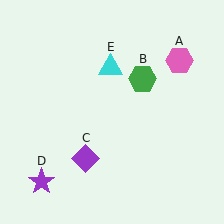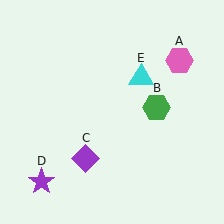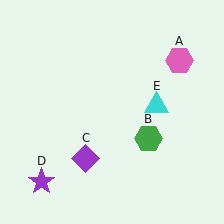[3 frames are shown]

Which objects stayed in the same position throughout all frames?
Pink hexagon (object A) and purple diamond (object C) and purple star (object D) remained stationary.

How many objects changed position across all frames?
2 objects changed position: green hexagon (object B), cyan triangle (object E).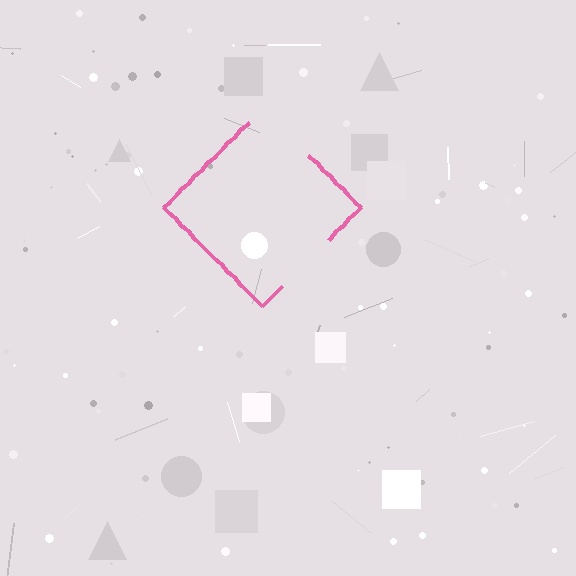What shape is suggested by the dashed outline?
The dashed outline suggests a diamond.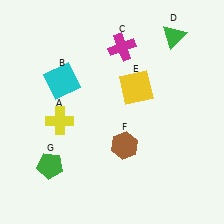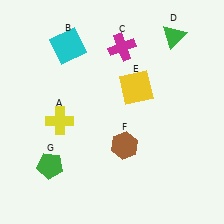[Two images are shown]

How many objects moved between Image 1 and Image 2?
1 object moved between the two images.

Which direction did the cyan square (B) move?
The cyan square (B) moved up.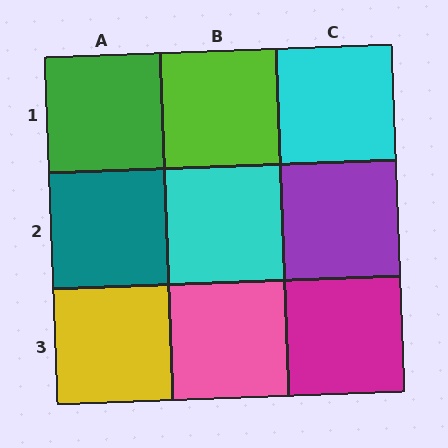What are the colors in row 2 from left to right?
Teal, cyan, purple.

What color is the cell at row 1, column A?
Green.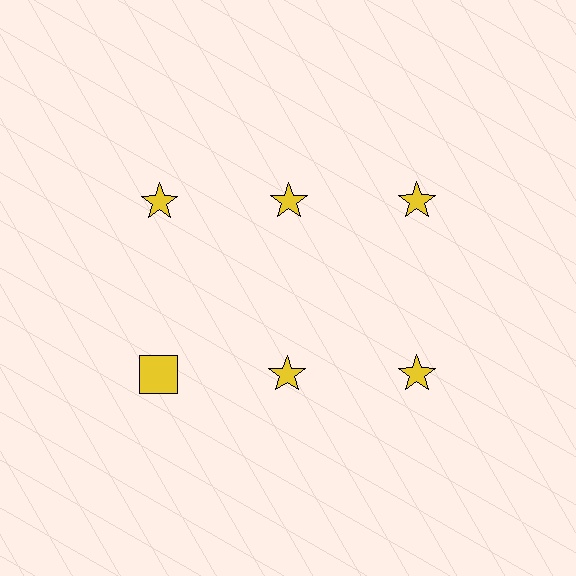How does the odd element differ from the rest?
It has a different shape: square instead of star.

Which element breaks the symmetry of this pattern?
The yellow square in the second row, leftmost column breaks the symmetry. All other shapes are yellow stars.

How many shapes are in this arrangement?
There are 6 shapes arranged in a grid pattern.